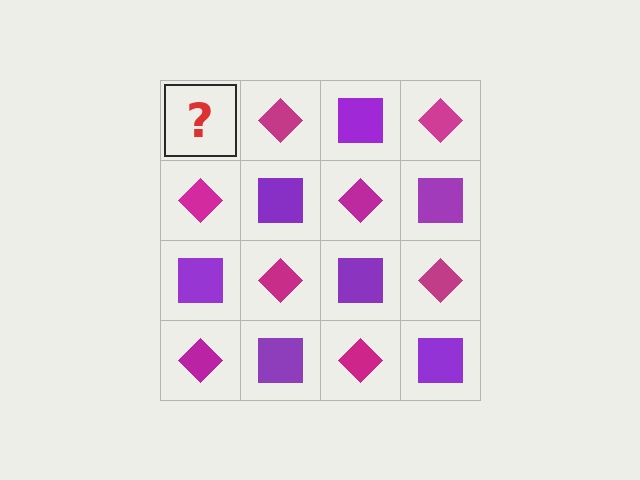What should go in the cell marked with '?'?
The missing cell should contain a purple square.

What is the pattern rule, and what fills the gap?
The rule is that it alternates purple square and magenta diamond in a checkerboard pattern. The gap should be filled with a purple square.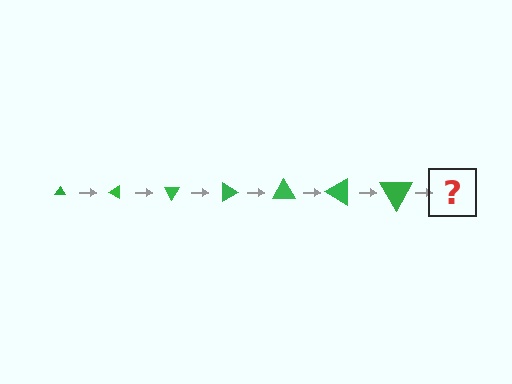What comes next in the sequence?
The next element should be a triangle, larger than the previous one and rotated 210 degrees from the start.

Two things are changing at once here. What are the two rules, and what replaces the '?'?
The two rules are that the triangle grows larger each step and it rotates 30 degrees each step. The '?' should be a triangle, larger than the previous one and rotated 210 degrees from the start.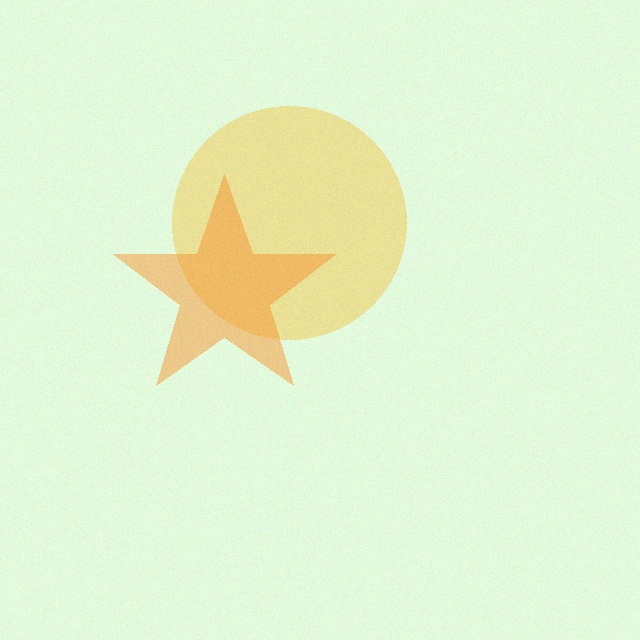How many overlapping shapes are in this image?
There are 2 overlapping shapes in the image.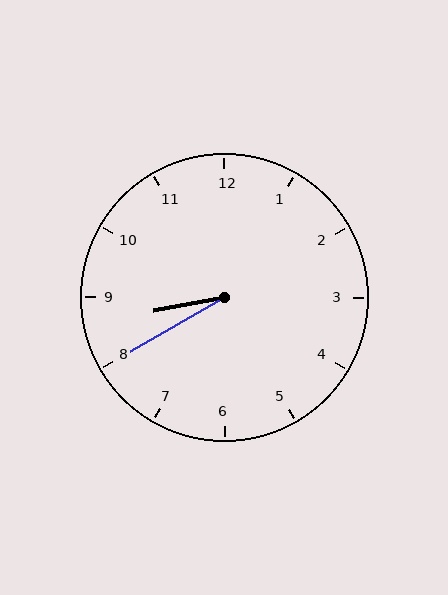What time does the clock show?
8:40.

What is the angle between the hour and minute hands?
Approximately 20 degrees.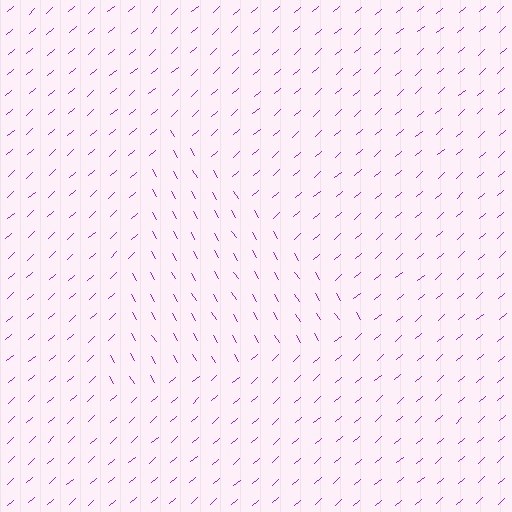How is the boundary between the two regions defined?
The boundary is defined purely by a change in line orientation (approximately 80 degrees difference). All lines are the same color and thickness.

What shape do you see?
I see a triangle.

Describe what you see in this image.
The image is filled with small purple line segments. A triangle region in the image has lines oriented differently from the surrounding lines, creating a visible texture boundary.